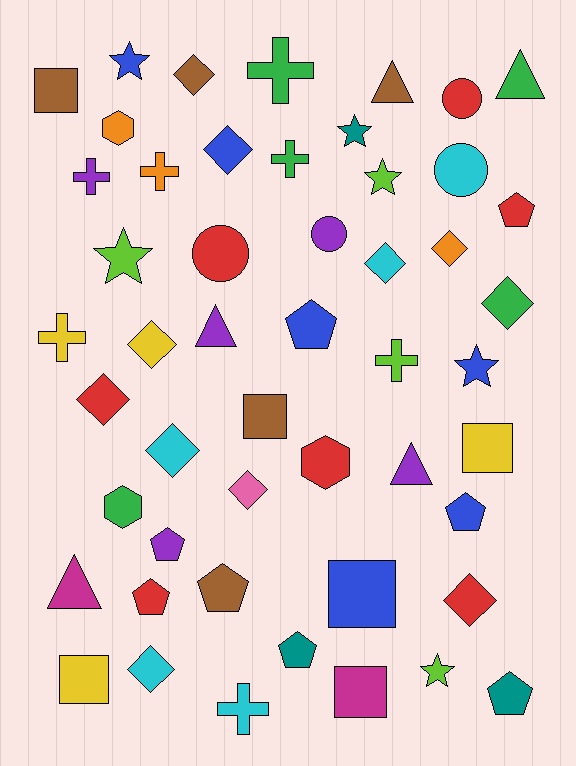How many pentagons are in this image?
There are 8 pentagons.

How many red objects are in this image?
There are 7 red objects.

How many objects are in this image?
There are 50 objects.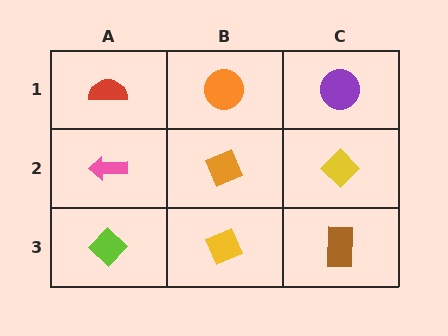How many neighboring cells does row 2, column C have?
3.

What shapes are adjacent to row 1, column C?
A yellow diamond (row 2, column C), an orange circle (row 1, column B).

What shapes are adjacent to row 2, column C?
A purple circle (row 1, column C), a brown rectangle (row 3, column C), an orange diamond (row 2, column B).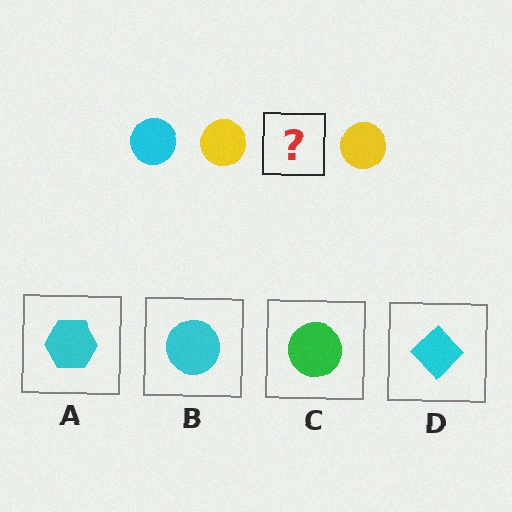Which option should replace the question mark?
Option B.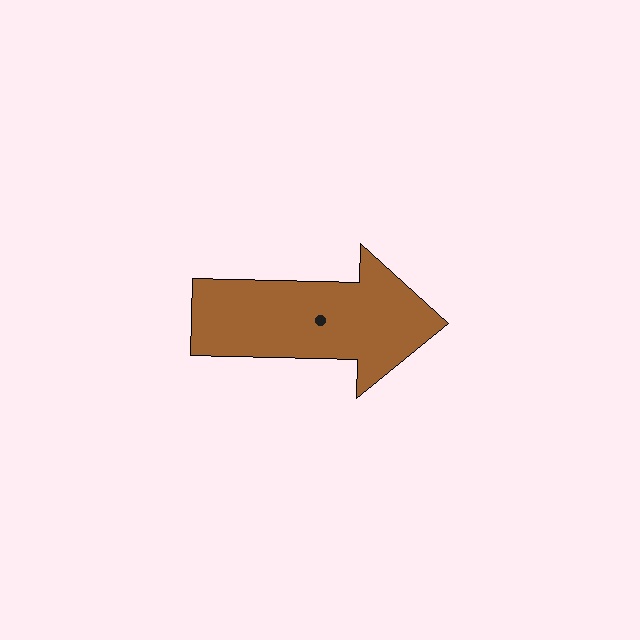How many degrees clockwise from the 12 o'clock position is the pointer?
Approximately 91 degrees.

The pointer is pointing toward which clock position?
Roughly 3 o'clock.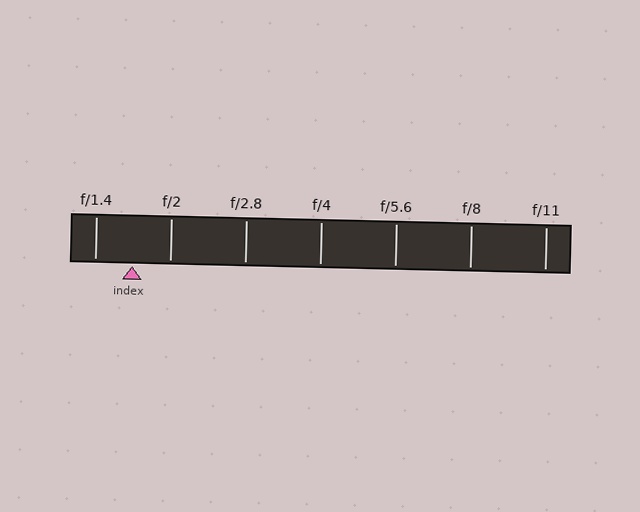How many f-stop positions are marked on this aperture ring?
There are 7 f-stop positions marked.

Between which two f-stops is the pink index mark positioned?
The index mark is between f/1.4 and f/2.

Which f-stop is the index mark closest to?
The index mark is closest to f/1.4.